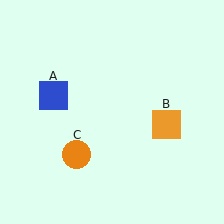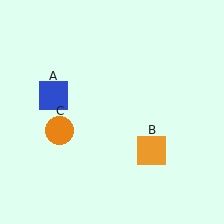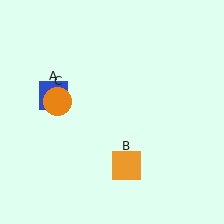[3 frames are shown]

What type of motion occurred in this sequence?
The orange square (object B), orange circle (object C) rotated clockwise around the center of the scene.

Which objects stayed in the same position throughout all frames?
Blue square (object A) remained stationary.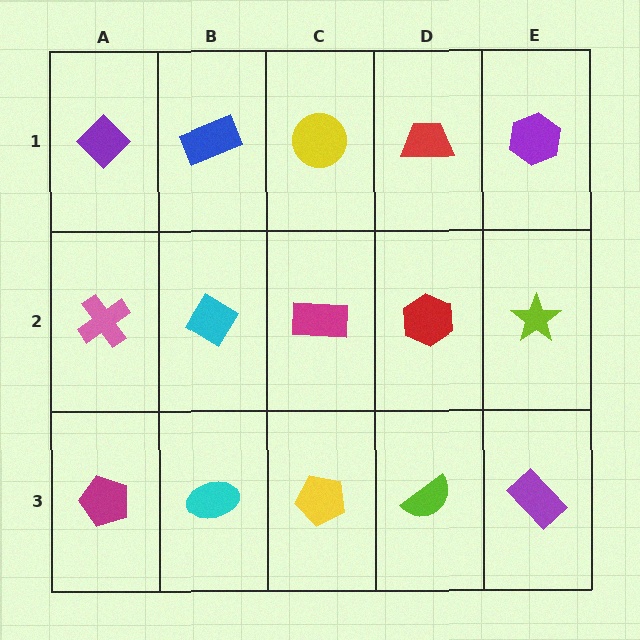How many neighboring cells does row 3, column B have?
3.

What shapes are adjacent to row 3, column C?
A magenta rectangle (row 2, column C), a cyan ellipse (row 3, column B), a lime semicircle (row 3, column D).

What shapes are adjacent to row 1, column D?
A red hexagon (row 2, column D), a yellow circle (row 1, column C), a purple hexagon (row 1, column E).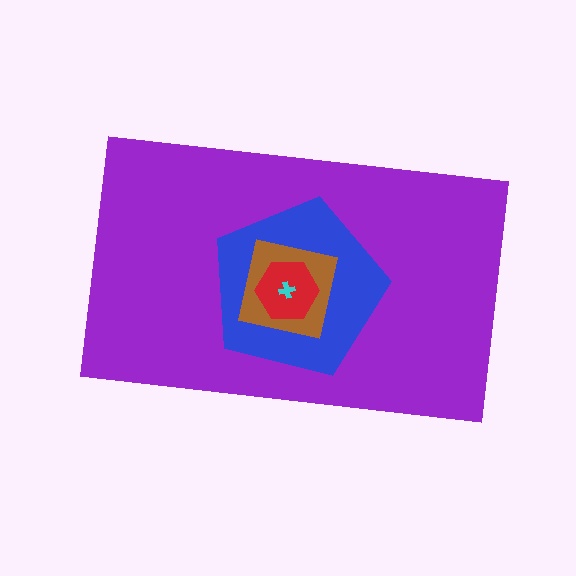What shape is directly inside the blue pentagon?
The brown square.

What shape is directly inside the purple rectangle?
The blue pentagon.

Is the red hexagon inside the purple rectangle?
Yes.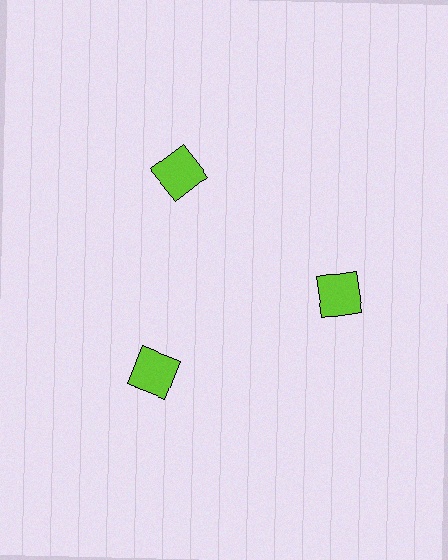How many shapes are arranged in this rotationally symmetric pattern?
There are 3 shapes, arranged in 3 groups of 1.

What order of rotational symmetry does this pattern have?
This pattern has 3-fold rotational symmetry.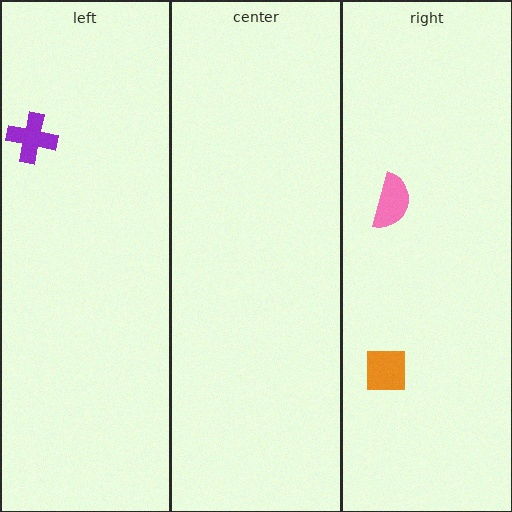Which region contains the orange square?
The right region.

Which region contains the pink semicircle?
The right region.